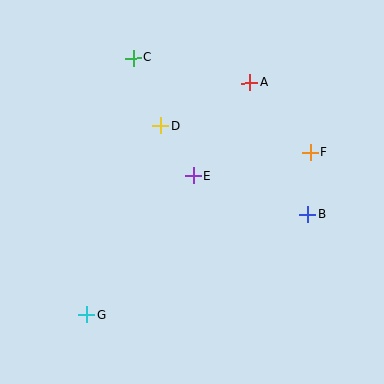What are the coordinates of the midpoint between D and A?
The midpoint between D and A is at (206, 104).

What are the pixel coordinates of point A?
Point A is at (250, 83).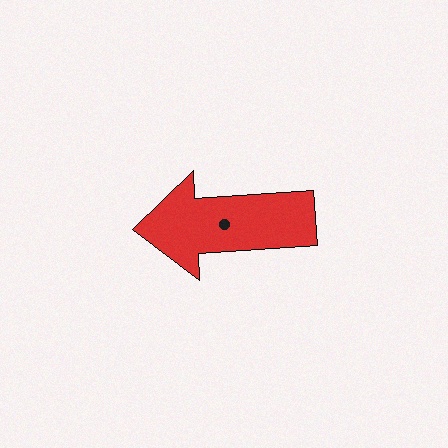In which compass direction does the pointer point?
West.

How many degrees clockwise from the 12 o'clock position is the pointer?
Approximately 266 degrees.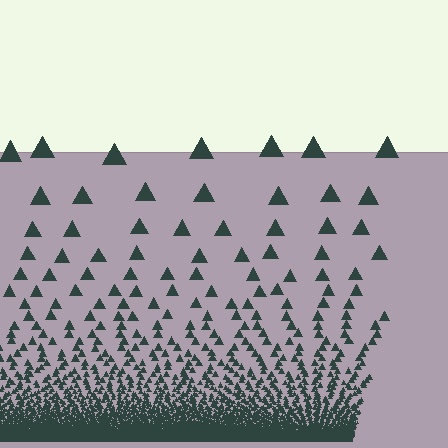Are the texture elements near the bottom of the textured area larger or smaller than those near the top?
Smaller. The gradient is inverted — elements near the bottom are smaller and denser.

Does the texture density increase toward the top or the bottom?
Density increases toward the bottom.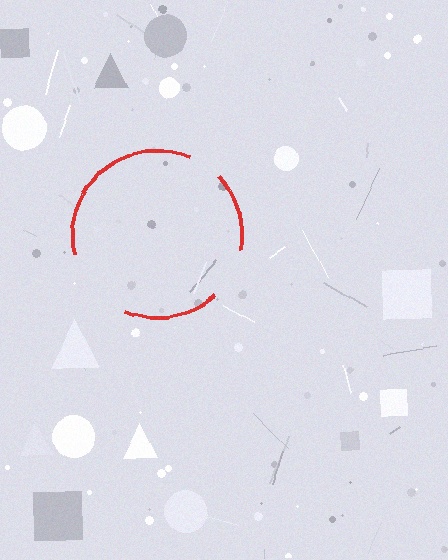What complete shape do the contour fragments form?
The contour fragments form a circle.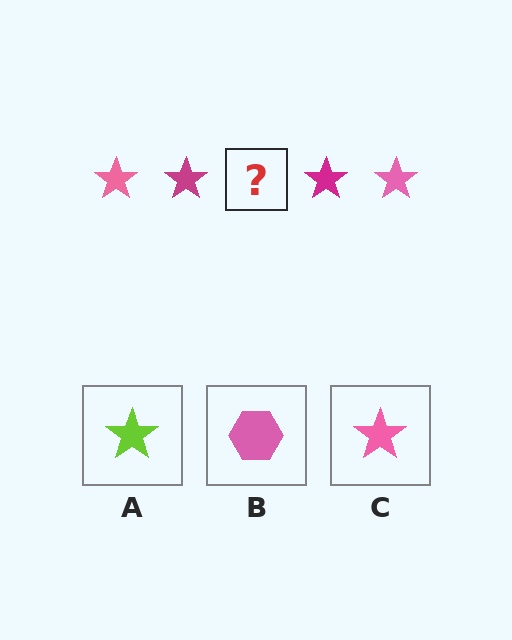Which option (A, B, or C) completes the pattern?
C.